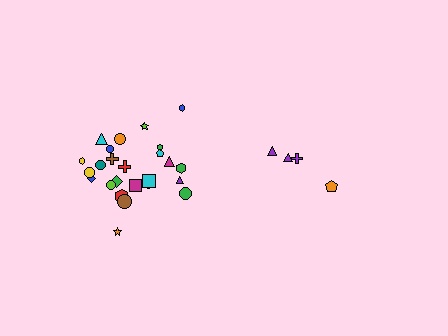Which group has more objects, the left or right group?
The left group.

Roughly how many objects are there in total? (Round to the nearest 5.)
Roughly 30 objects in total.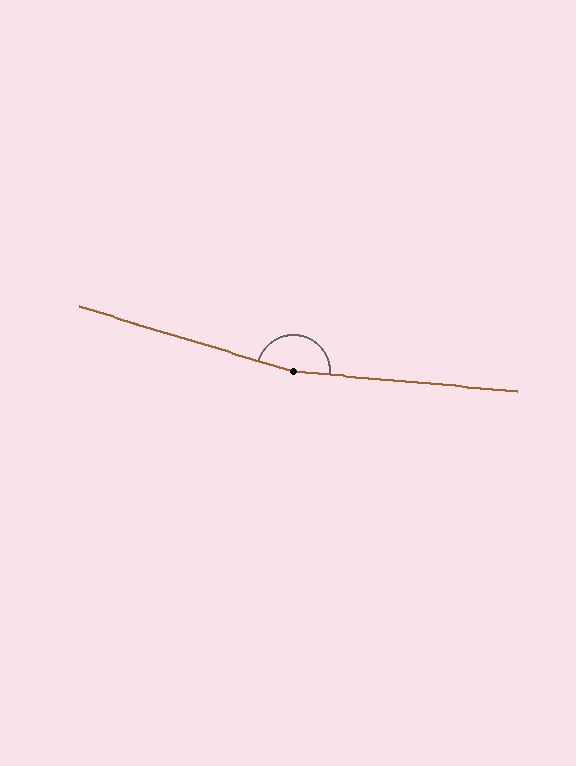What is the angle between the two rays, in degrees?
Approximately 168 degrees.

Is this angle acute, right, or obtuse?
It is obtuse.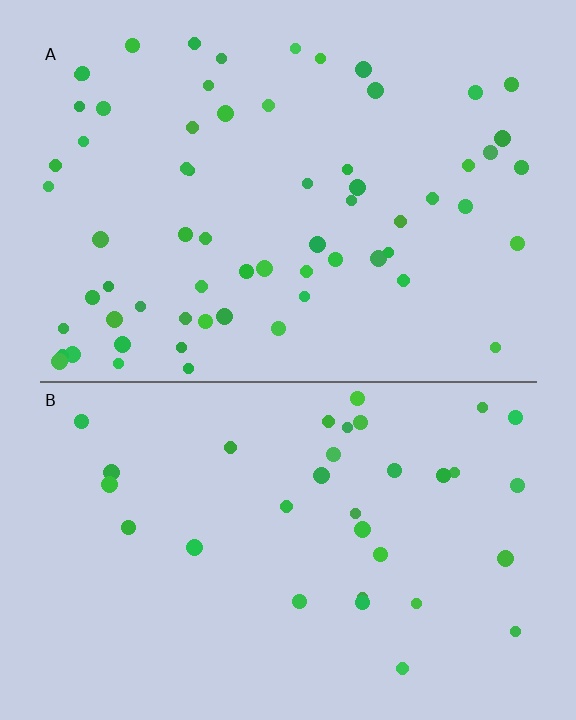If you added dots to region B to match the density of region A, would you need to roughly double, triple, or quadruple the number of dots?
Approximately double.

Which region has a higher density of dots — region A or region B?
A (the top).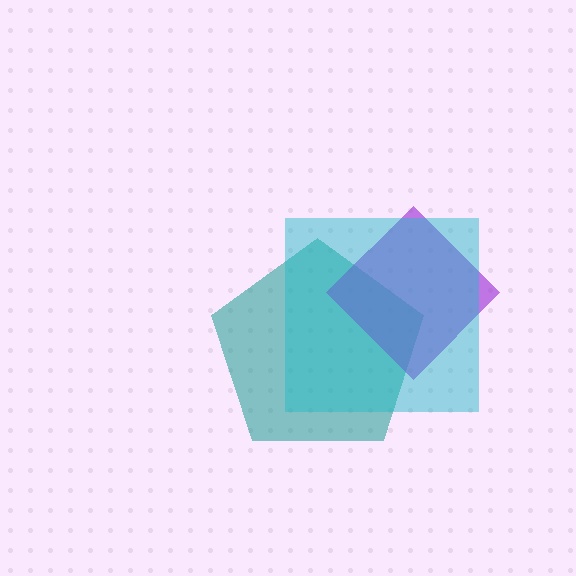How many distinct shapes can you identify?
There are 3 distinct shapes: a teal pentagon, a purple diamond, a cyan square.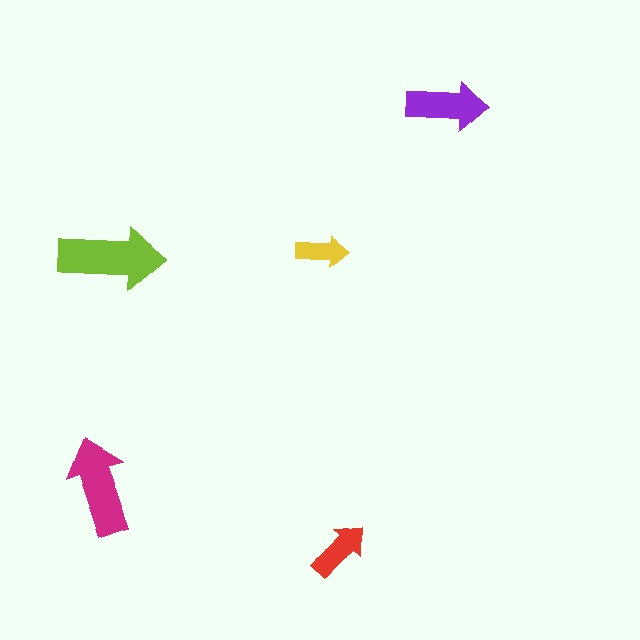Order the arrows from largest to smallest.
the lime one, the magenta one, the purple one, the red one, the yellow one.